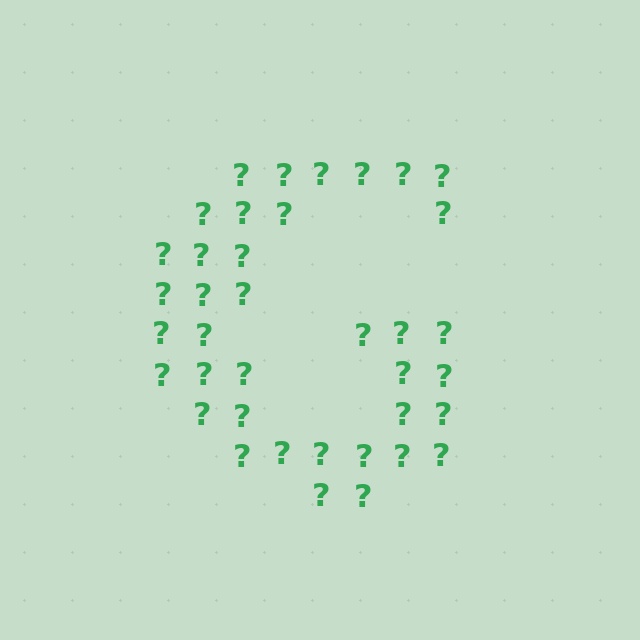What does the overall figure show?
The overall figure shows the letter G.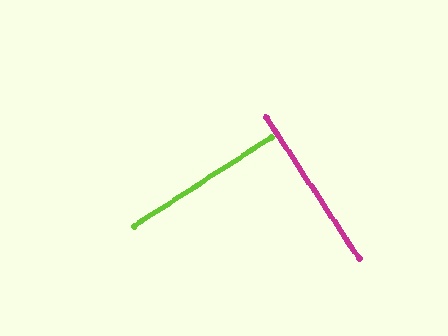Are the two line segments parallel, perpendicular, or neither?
Perpendicular — they meet at approximately 89°.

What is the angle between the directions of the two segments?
Approximately 89 degrees.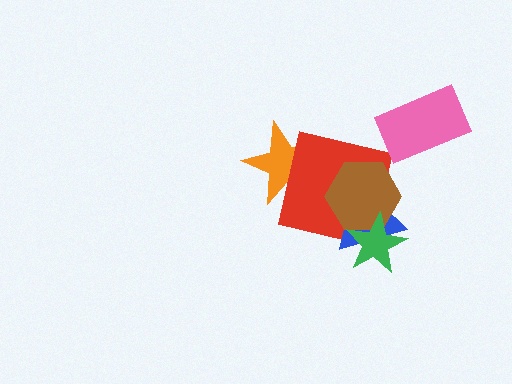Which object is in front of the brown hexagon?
The green star is in front of the brown hexagon.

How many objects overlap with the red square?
4 objects overlap with the red square.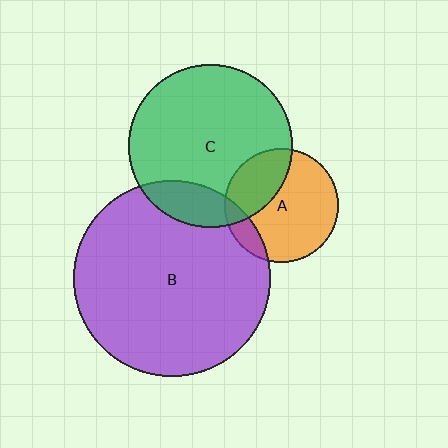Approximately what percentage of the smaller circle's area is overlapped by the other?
Approximately 10%.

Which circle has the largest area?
Circle B (purple).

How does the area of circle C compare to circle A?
Approximately 2.1 times.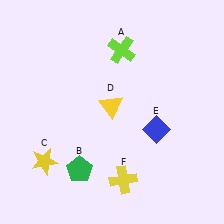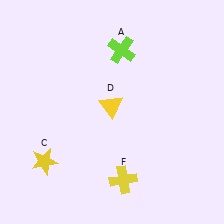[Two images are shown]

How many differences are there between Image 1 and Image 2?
There are 2 differences between the two images.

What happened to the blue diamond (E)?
The blue diamond (E) was removed in Image 2. It was in the bottom-right area of Image 1.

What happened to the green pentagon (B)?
The green pentagon (B) was removed in Image 2. It was in the bottom-left area of Image 1.